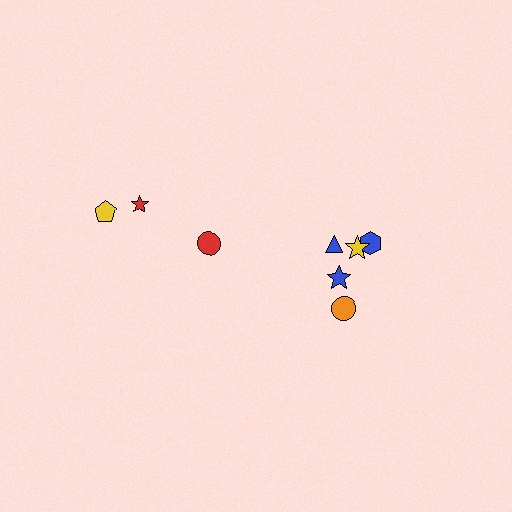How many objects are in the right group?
There are 5 objects.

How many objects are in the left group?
There are 3 objects.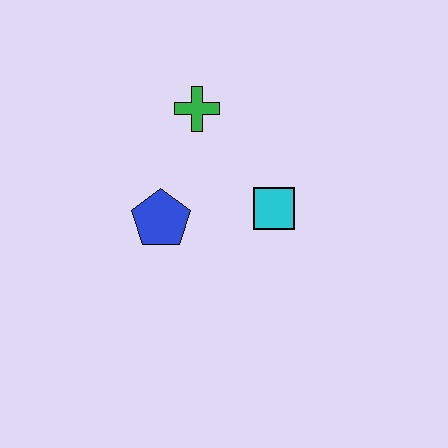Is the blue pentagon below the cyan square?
Yes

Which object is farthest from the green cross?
The cyan square is farthest from the green cross.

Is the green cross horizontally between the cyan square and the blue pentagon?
Yes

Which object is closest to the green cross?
The blue pentagon is closest to the green cross.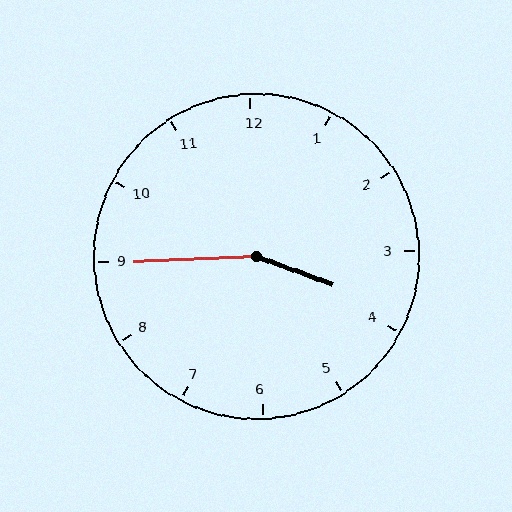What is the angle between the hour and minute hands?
Approximately 158 degrees.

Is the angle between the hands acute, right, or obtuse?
It is obtuse.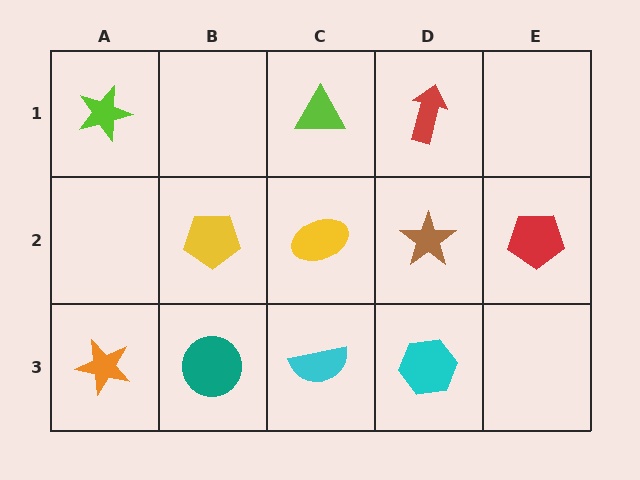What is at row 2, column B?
A yellow pentagon.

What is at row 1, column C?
A lime triangle.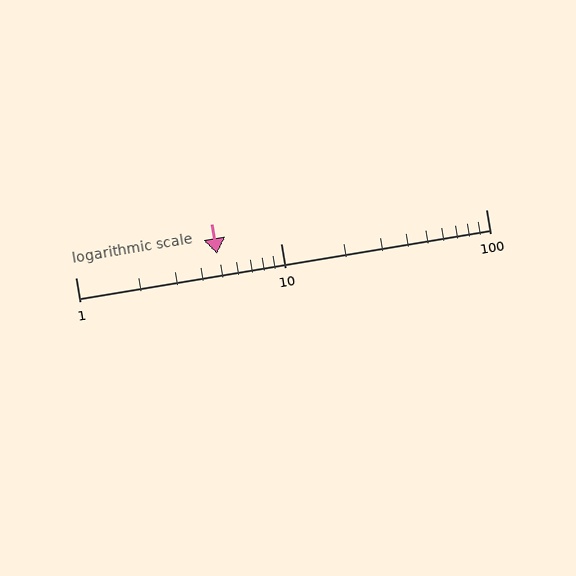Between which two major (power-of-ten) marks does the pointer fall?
The pointer is between 1 and 10.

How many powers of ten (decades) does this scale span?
The scale spans 2 decades, from 1 to 100.